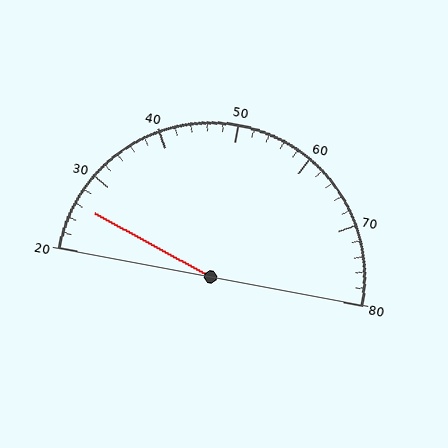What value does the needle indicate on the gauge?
The needle indicates approximately 26.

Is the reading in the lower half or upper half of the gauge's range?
The reading is in the lower half of the range (20 to 80).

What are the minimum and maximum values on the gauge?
The gauge ranges from 20 to 80.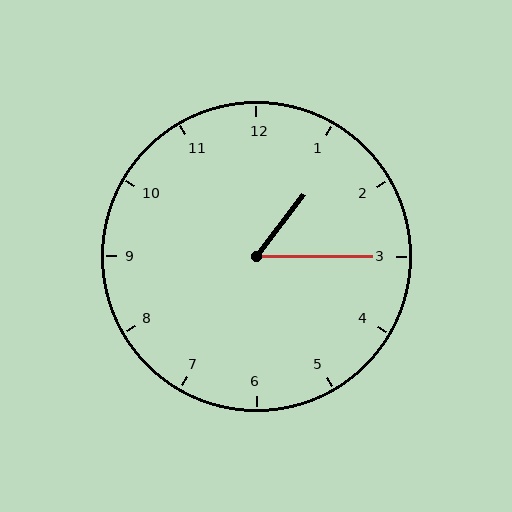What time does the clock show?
1:15.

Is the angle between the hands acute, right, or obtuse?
It is acute.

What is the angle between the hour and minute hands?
Approximately 52 degrees.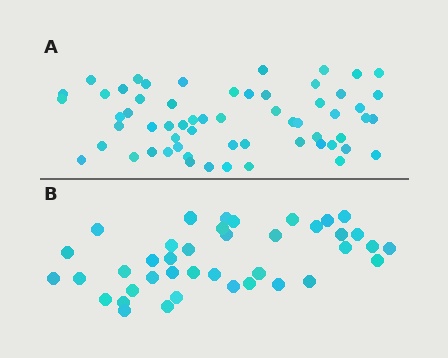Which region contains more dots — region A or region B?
Region A (the top region) has more dots.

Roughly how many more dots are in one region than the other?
Region A has approximately 20 more dots than region B.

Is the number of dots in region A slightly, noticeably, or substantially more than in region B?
Region A has substantially more. The ratio is roughly 1.5 to 1.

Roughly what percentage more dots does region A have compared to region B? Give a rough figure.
About 50% more.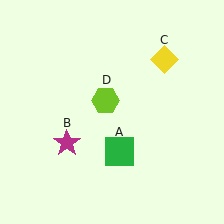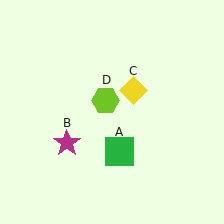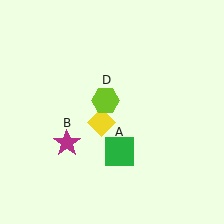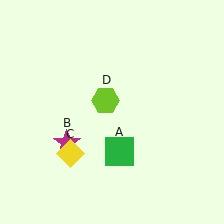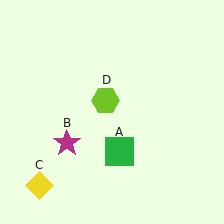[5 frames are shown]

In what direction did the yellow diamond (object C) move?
The yellow diamond (object C) moved down and to the left.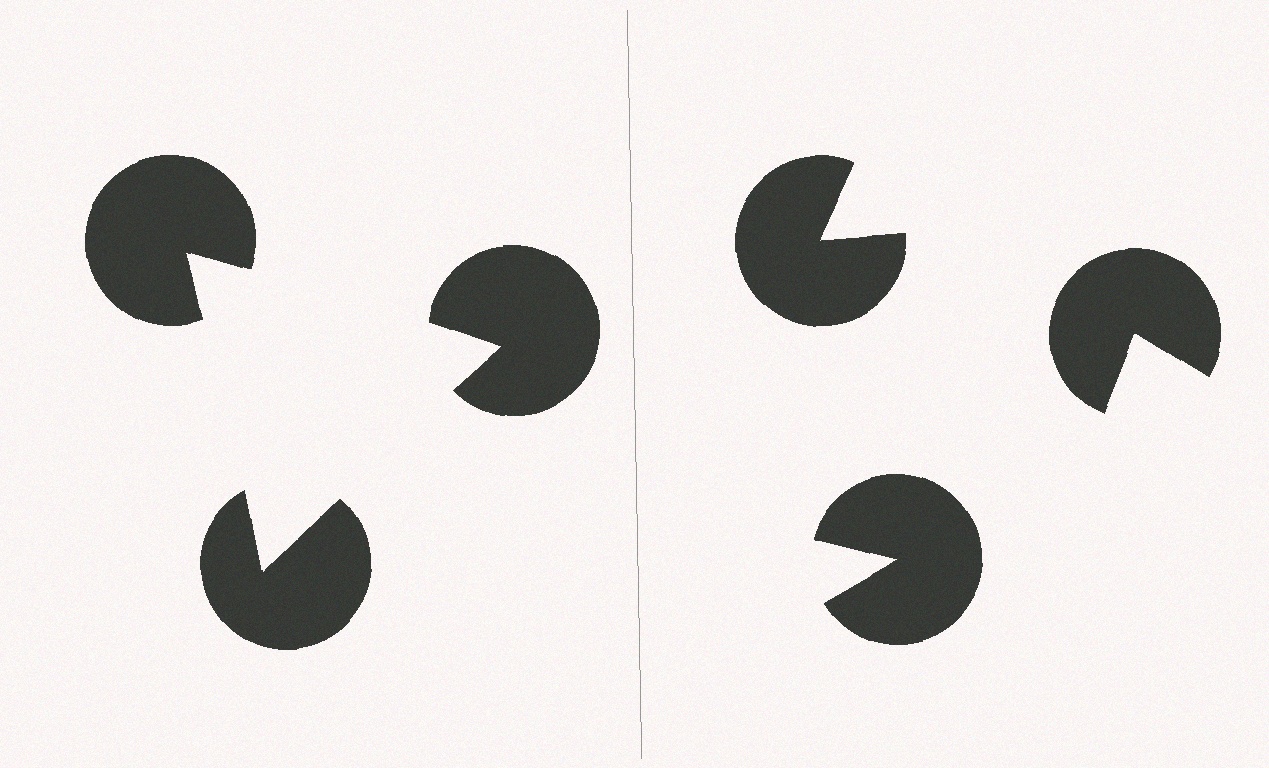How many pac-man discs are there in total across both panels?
6 — 3 on each side.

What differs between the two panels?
The pac-man discs are positioned identically on both sides; only the wedge orientations differ. On the left they align to a triangle; on the right they are misaligned.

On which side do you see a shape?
An illusory triangle appears on the left side. On the right side the wedge cuts are rotated, so no coherent shape forms.